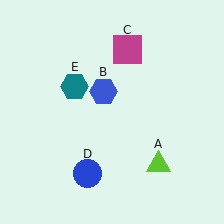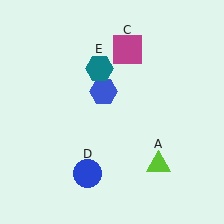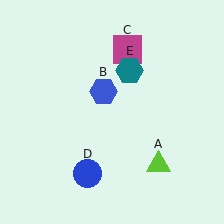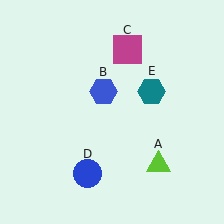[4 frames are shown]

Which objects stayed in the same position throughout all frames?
Lime triangle (object A) and blue hexagon (object B) and magenta square (object C) and blue circle (object D) remained stationary.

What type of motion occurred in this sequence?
The teal hexagon (object E) rotated clockwise around the center of the scene.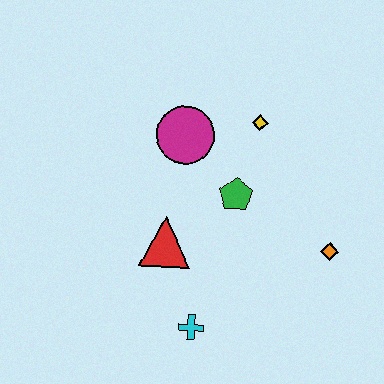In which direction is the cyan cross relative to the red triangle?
The cyan cross is below the red triangle.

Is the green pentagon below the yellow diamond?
Yes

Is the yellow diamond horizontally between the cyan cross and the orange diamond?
Yes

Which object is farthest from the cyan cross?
The yellow diamond is farthest from the cyan cross.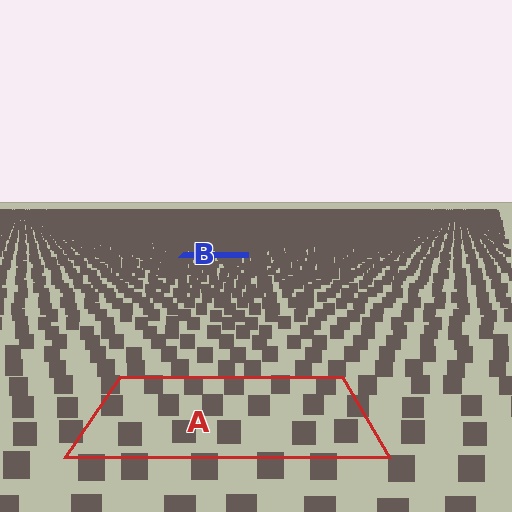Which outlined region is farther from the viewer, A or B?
Region B is farther from the viewer — the texture elements inside it appear smaller and more densely packed.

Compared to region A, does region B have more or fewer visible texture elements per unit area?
Region B has more texture elements per unit area — they are packed more densely because it is farther away.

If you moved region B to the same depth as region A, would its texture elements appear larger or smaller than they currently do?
They would appear larger. At a closer depth, the same texture elements are projected at a bigger on-screen size.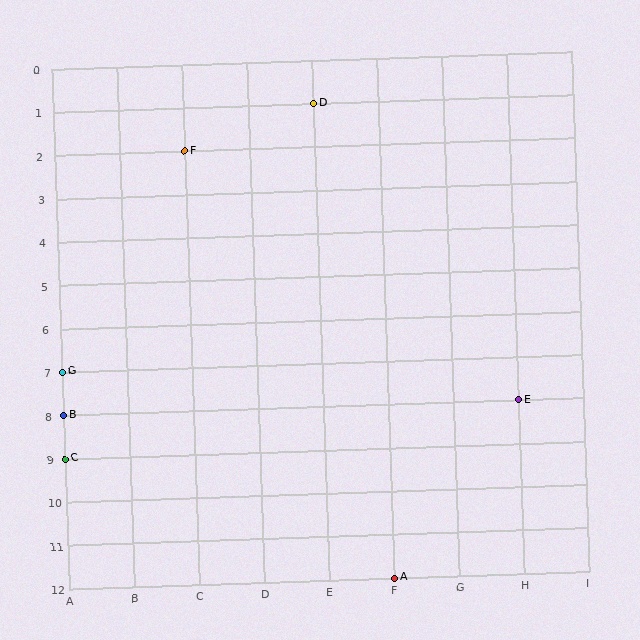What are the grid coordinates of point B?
Point B is at grid coordinates (A, 8).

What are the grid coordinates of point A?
Point A is at grid coordinates (F, 12).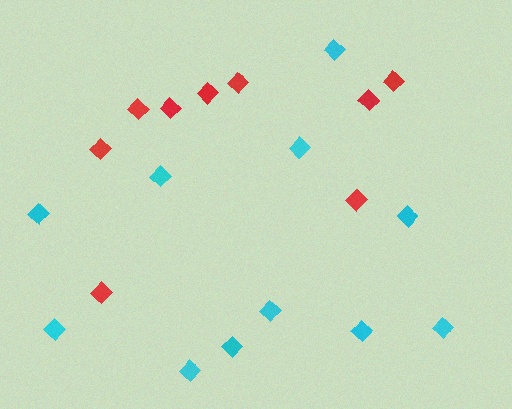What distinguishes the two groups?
There are 2 groups: one group of cyan diamonds (11) and one group of red diamonds (9).